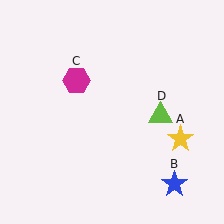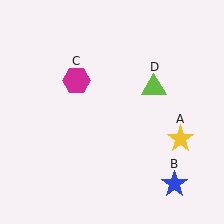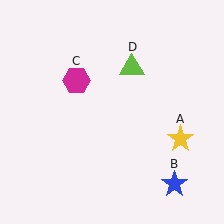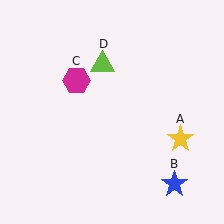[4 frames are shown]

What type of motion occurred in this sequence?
The lime triangle (object D) rotated counterclockwise around the center of the scene.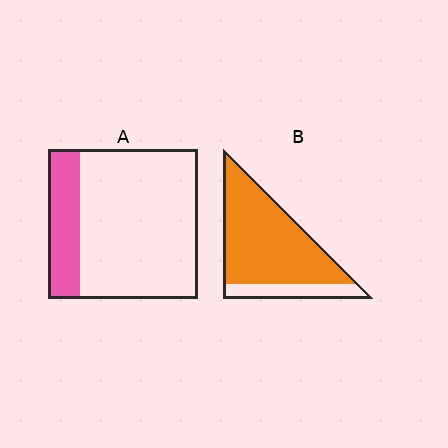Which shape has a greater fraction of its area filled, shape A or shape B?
Shape B.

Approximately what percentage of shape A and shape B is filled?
A is approximately 20% and B is approximately 80%.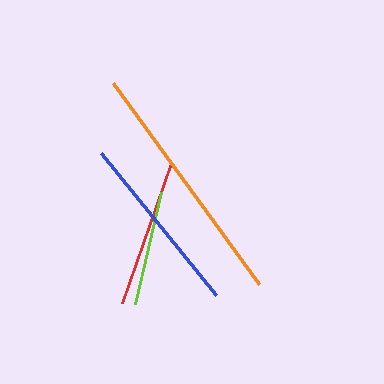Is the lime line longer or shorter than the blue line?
The blue line is longer than the lime line.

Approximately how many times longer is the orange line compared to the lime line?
The orange line is approximately 2.2 times the length of the lime line.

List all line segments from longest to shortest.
From longest to shortest: orange, blue, red, lime.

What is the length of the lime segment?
The lime segment is approximately 115 pixels long.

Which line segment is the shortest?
The lime line is the shortest at approximately 115 pixels.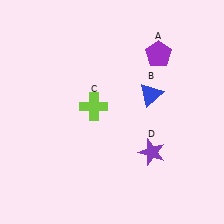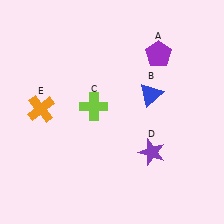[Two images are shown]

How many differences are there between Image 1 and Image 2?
There is 1 difference between the two images.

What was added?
An orange cross (E) was added in Image 2.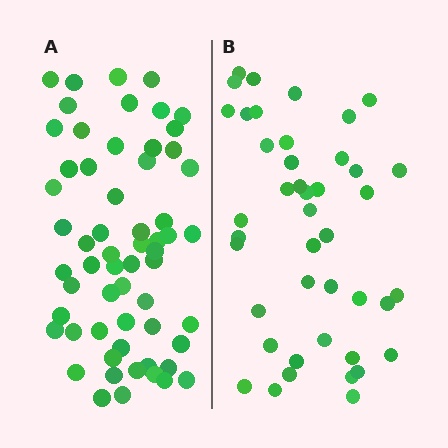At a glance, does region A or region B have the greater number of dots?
Region A (the left region) has more dots.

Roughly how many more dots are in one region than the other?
Region A has approximately 15 more dots than region B.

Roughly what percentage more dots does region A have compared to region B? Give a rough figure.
About 40% more.